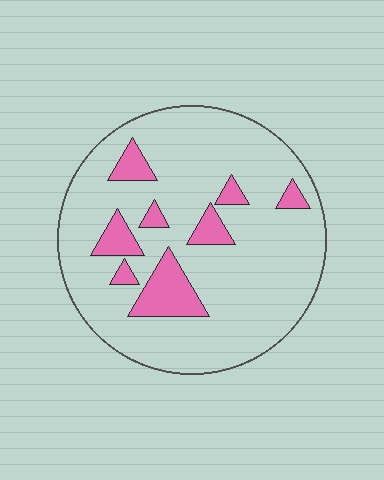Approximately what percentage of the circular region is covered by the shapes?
Approximately 15%.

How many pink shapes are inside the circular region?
8.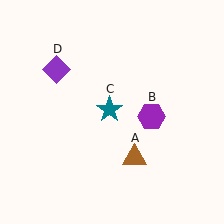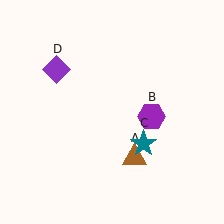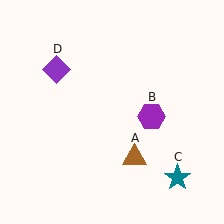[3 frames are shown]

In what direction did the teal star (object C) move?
The teal star (object C) moved down and to the right.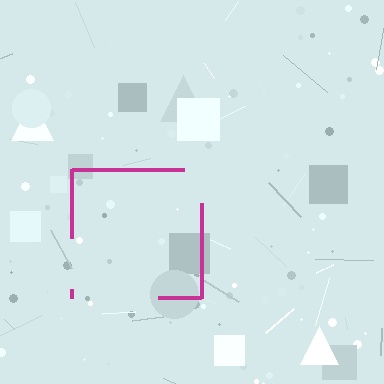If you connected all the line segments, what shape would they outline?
They would outline a square.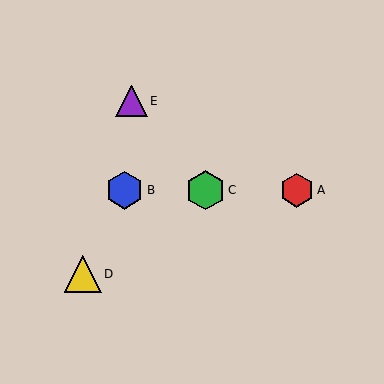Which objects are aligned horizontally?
Objects A, B, C are aligned horizontally.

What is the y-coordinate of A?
Object A is at y≈190.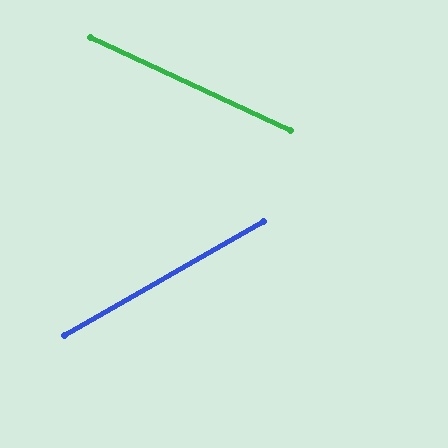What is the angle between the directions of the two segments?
Approximately 55 degrees.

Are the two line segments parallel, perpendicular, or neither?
Neither parallel nor perpendicular — they differ by about 55°.